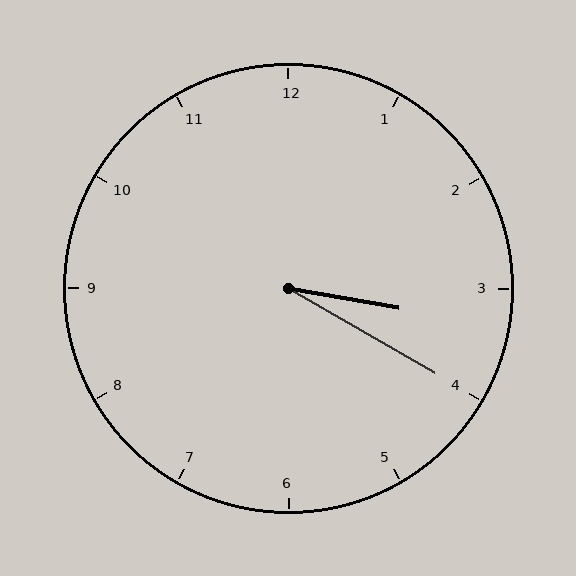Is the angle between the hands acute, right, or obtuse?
It is acute.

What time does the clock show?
3:20.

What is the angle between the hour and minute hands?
Approximately 20 degrees.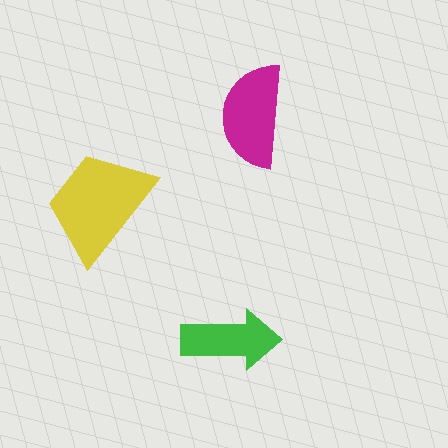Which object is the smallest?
The green arrow.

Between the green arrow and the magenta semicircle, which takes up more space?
The magenta semicircle.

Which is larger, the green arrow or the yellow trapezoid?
The yellow trapezoid.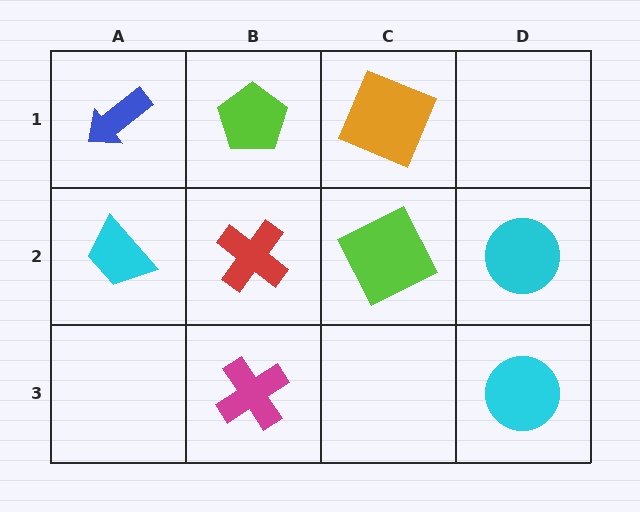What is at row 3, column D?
A cyan circle.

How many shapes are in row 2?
4 shapes.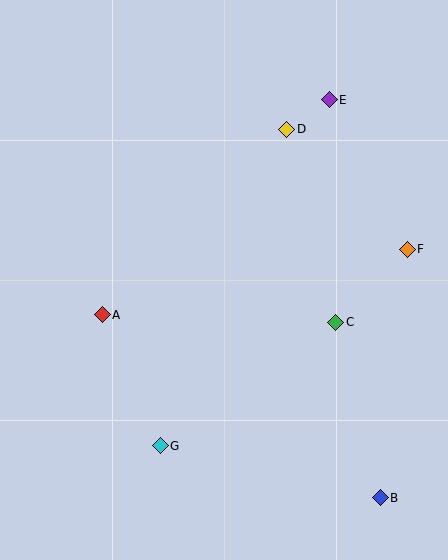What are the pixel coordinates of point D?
Point D is at (287, 129).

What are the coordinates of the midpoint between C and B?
The midpoint between C and B is at (358, 410).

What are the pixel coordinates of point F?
Point F is at (407, 249).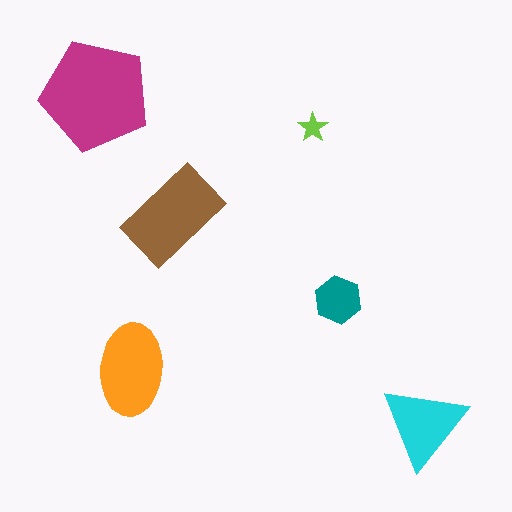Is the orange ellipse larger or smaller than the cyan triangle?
Larger.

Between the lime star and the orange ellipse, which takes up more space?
The orange ellipse.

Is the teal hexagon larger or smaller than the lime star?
Larger.